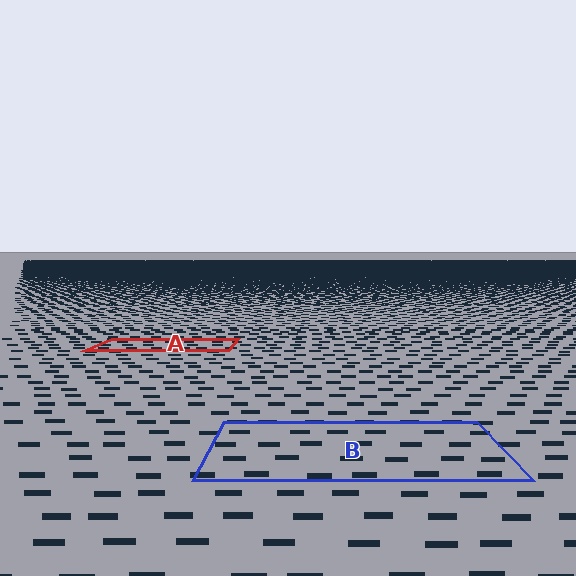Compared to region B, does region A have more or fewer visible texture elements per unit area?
Region A has more texture elements per unit area — they are packed more densely because it is farther away.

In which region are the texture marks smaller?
The texture marks are smaller in region A, because it is farther away.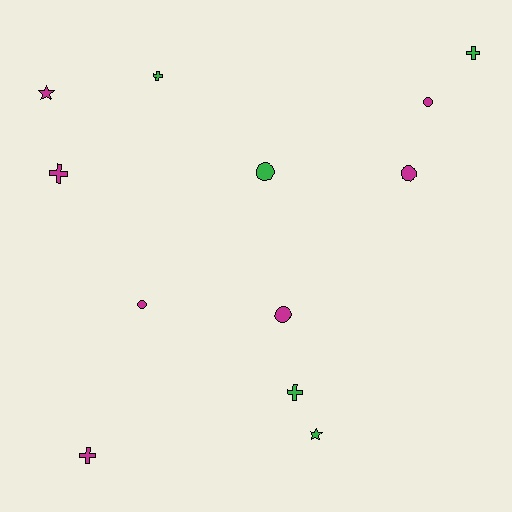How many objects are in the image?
There are 12 objects.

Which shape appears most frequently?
Circle, with 5 objects.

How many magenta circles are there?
There are 4 magenta circles.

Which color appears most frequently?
Magenta, with 7 objects.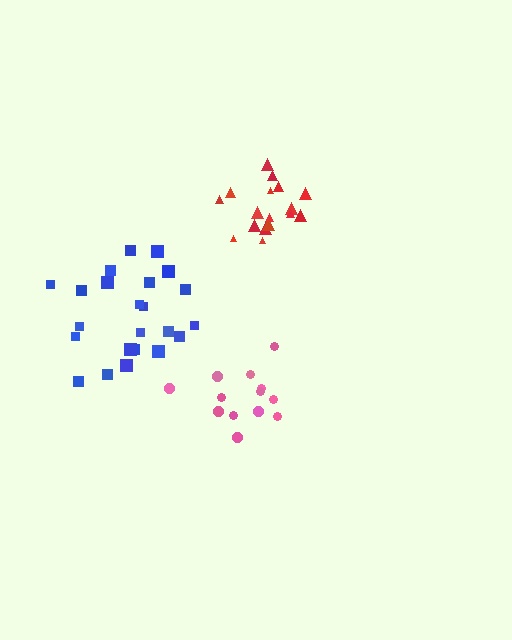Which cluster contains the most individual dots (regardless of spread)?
Blue (23).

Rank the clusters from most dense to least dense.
red, pink, blue.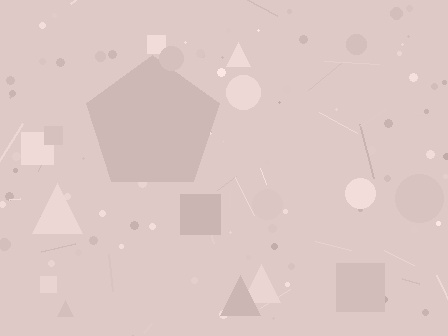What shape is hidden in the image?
A pentagon is hidden in the image.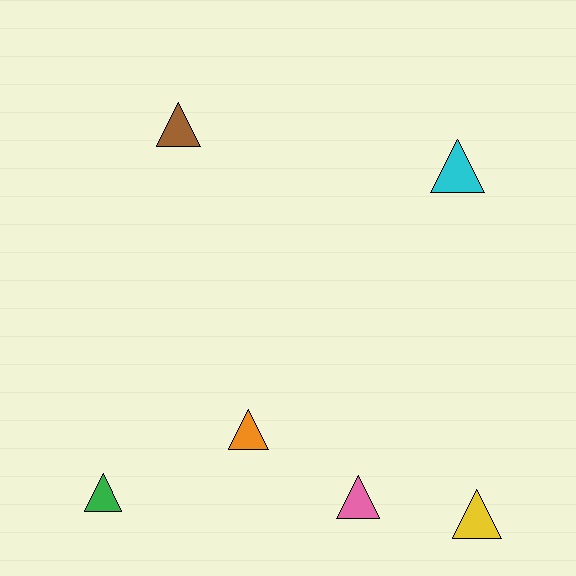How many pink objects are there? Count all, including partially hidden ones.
There is 1 pink object.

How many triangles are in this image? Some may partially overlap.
There are 6 triangles.